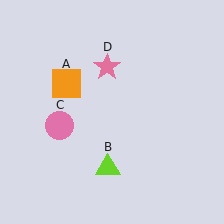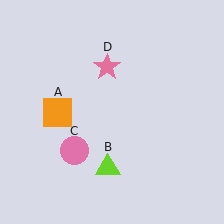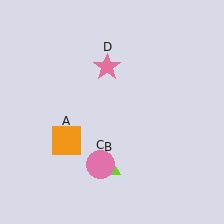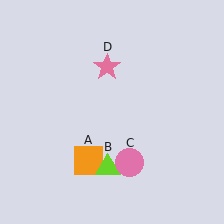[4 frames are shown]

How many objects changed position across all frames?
2 objects changed position: orange square (object A), pink circle (object C).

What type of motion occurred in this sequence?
The orange square (object A), pink circle (object C) rotated counterclockwise around the center of the scene.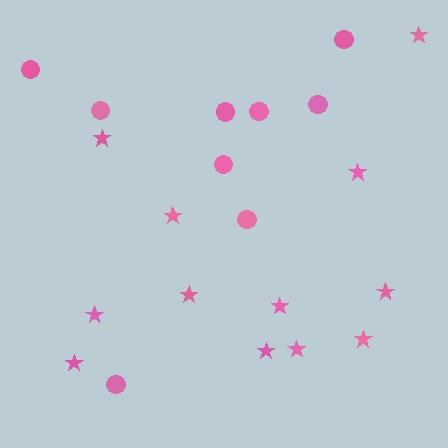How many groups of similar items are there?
There are 2 groups: one group of circles (9) and one group of stars (12).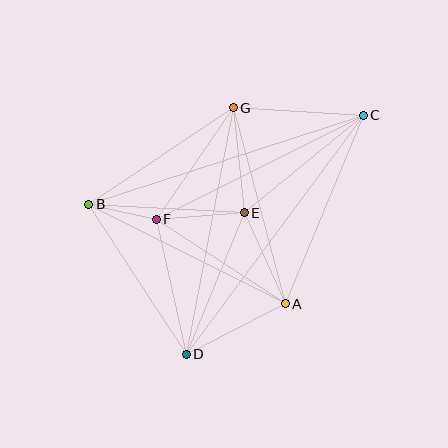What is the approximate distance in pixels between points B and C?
The distance between B and C is approximately 288 pixels.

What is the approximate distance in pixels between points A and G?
The distance between A and G is approximately 202 pixels.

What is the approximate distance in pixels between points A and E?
The distance between A and E is approximately 100 pixels.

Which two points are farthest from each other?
Points C and D are farthest from each other.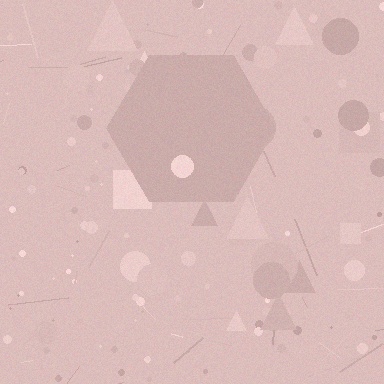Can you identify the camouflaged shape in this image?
The camouflaged shape is a hexagon.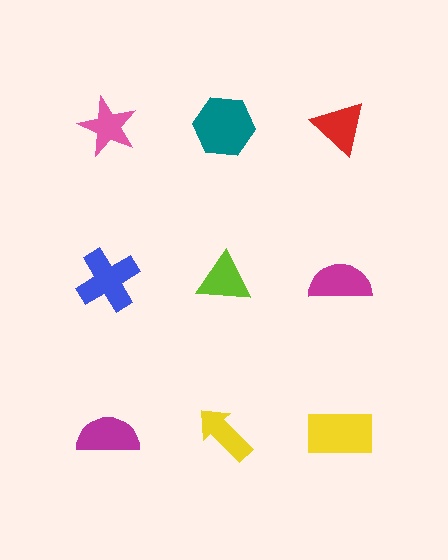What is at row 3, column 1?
A magenta semicircle.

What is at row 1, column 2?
A teal hexagon.